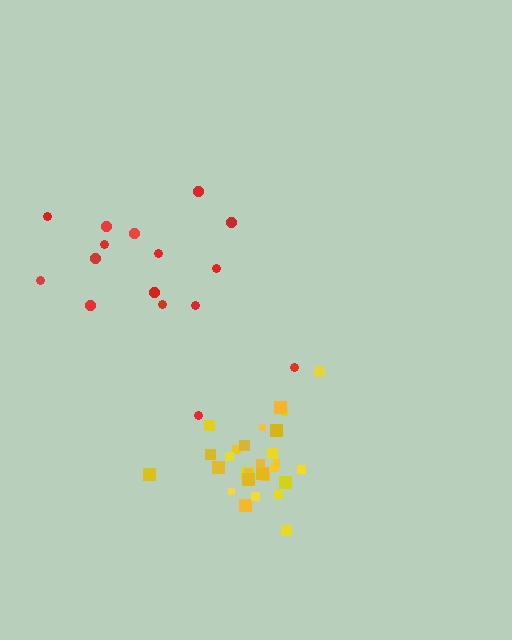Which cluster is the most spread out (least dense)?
Red.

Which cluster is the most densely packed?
Yellow.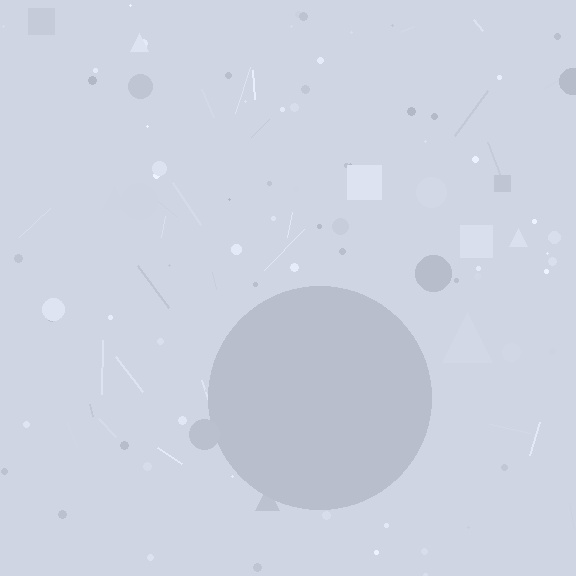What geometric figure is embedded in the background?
A circle is embedded in the background.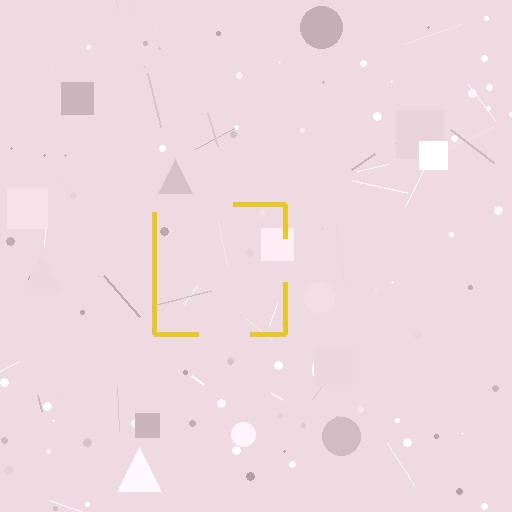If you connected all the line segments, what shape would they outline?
They would outline a square.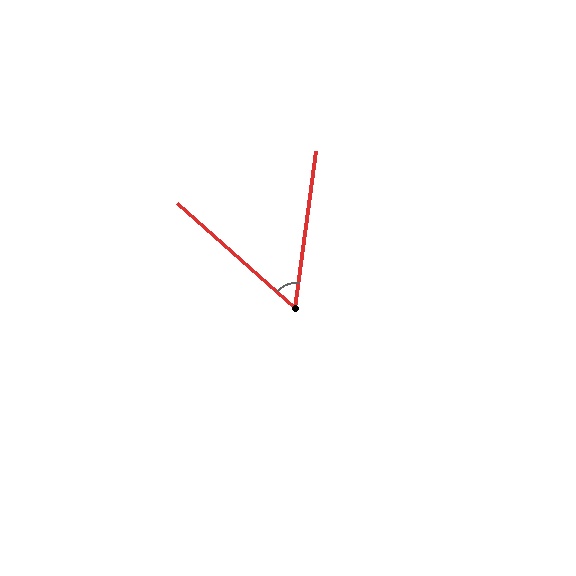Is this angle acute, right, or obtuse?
It is acute.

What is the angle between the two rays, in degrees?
Approximately 56 degrees.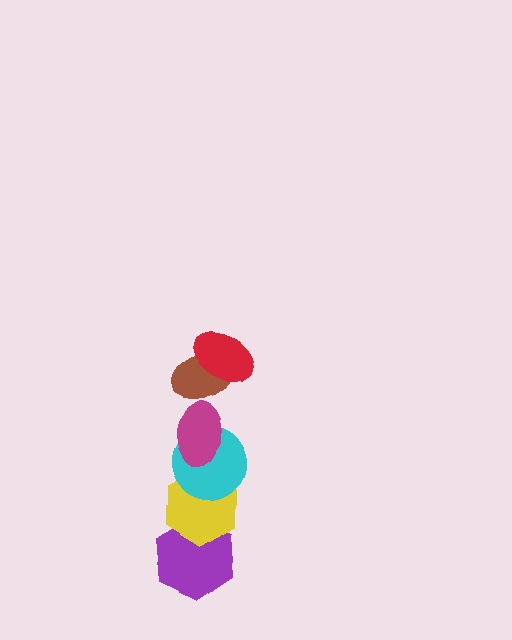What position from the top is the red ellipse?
The red ellipse is 1st from the top.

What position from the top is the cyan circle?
The cyan circle is 4th from the top.